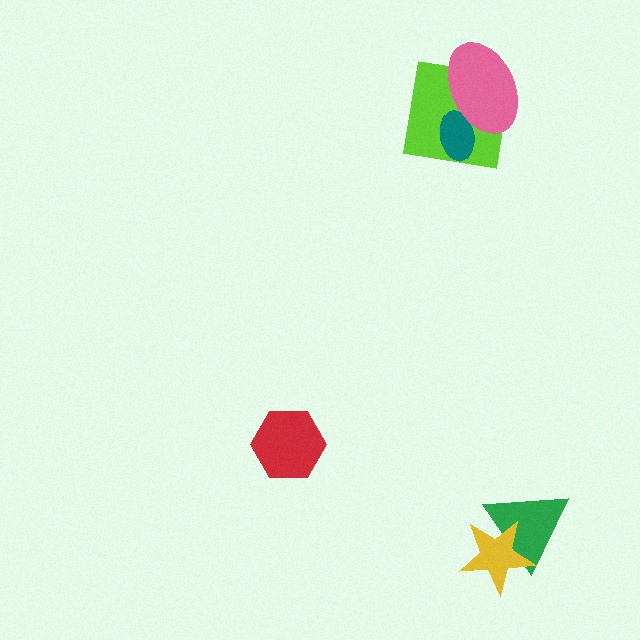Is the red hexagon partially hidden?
No, no other shape covers it.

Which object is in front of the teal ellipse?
The pink ellipse is in front of the teal ellipse.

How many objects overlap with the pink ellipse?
2 objects overlap with the pink ellipse.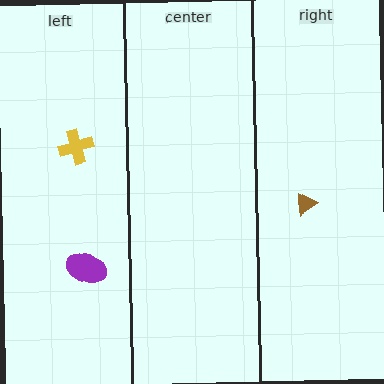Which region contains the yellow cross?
The left region.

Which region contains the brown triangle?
The right region.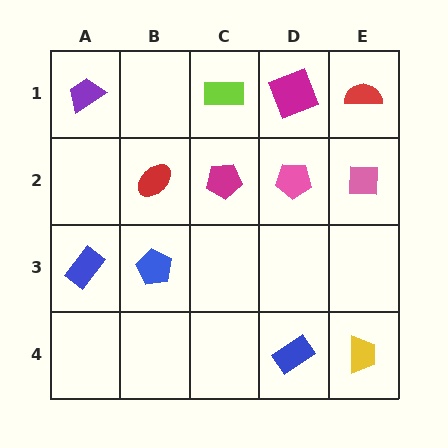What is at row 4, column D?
A blue rectangle.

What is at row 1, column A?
A purple trapezoid.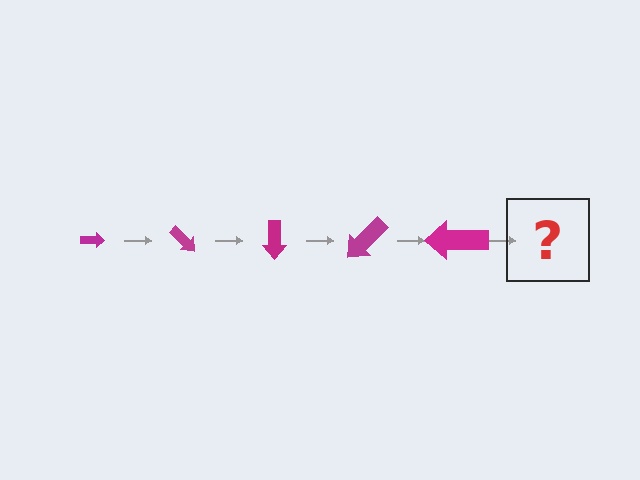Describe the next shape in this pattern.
It should be an arrow, larger than the previous one and rotated 225 degrees from the start.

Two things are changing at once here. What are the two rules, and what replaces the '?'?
The two rules are that the arrow grows larger each step and it rotates 45 degrees each step. The '?' should be an arrow, larger than the previous one and rotated 225 degrees from the start.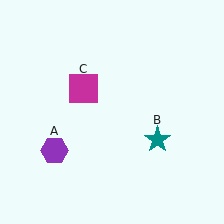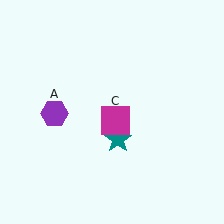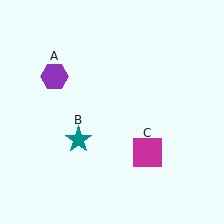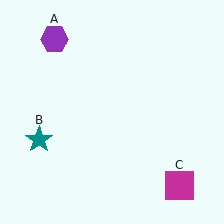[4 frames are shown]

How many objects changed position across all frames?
3 objects changed position: purple hexagon (object A), teal star (object B), magenta square (object C).